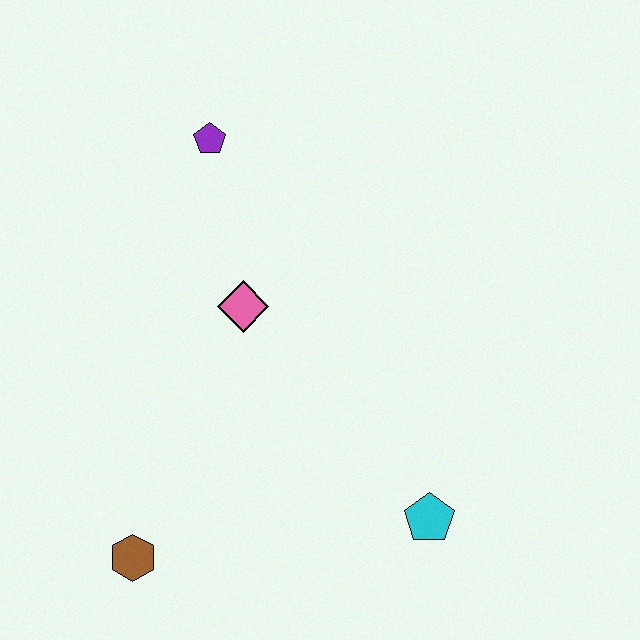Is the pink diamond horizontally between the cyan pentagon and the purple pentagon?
Yes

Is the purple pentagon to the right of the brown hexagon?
Yes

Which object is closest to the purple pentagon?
The pink diamond is closest to the purple pentagon.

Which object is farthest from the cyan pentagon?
The purple pentagon is farthest from the cyan pentagon.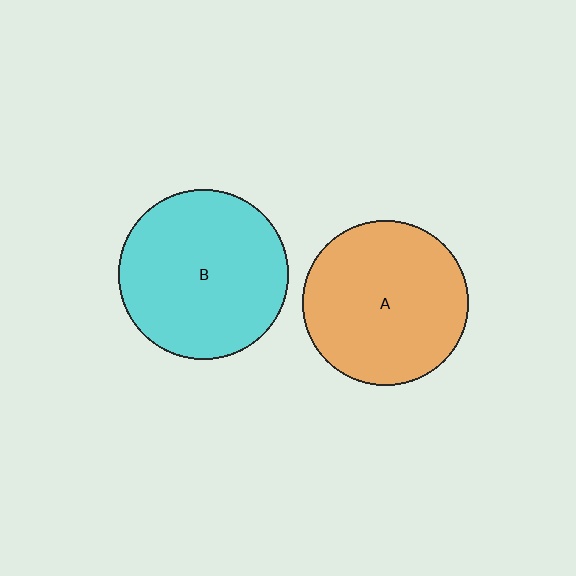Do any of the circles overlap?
No, none of the circles overlap.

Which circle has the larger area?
Circle B (cyan).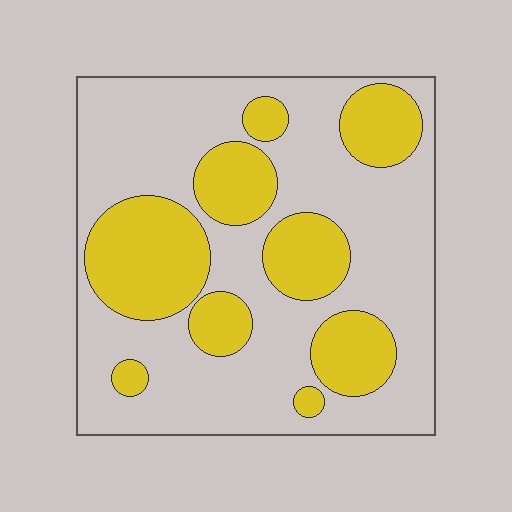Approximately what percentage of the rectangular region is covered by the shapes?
Approximately 35%.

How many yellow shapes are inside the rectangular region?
9.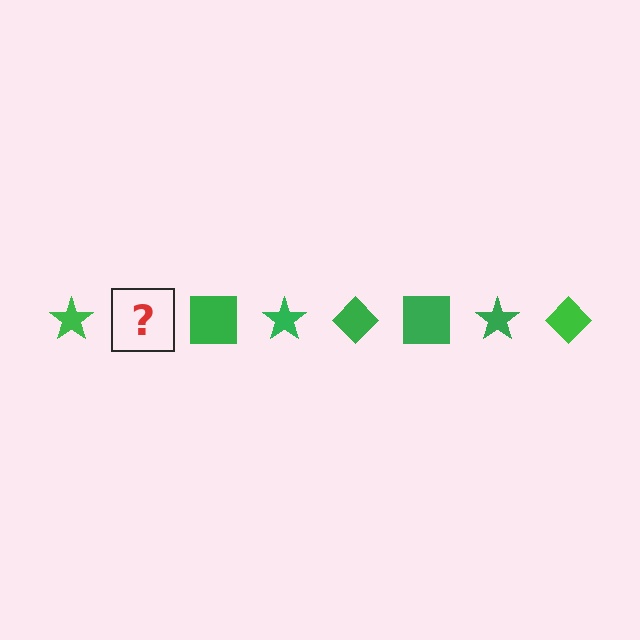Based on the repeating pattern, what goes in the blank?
The blank should be a green diamond.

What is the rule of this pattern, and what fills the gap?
The rule is that the pattern cycles through star, diamond, square shapes in green. The gap should be filled with a green diamond.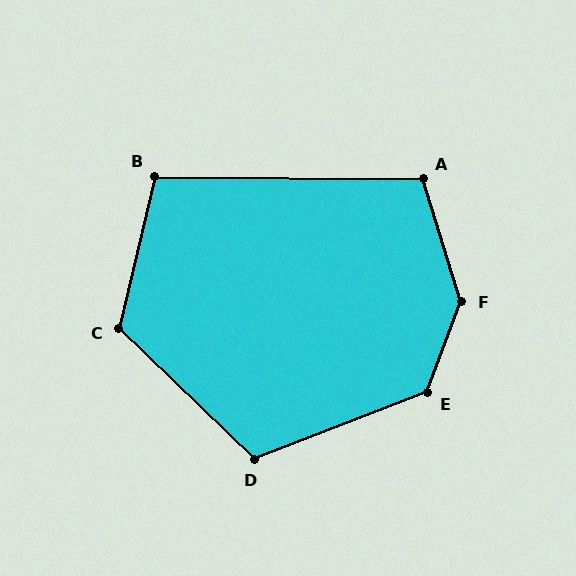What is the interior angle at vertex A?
Approximately 108 degrees (obtuse).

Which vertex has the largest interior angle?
F, at approximately 142 degrees.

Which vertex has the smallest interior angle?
B, at approximately 103 degrees.